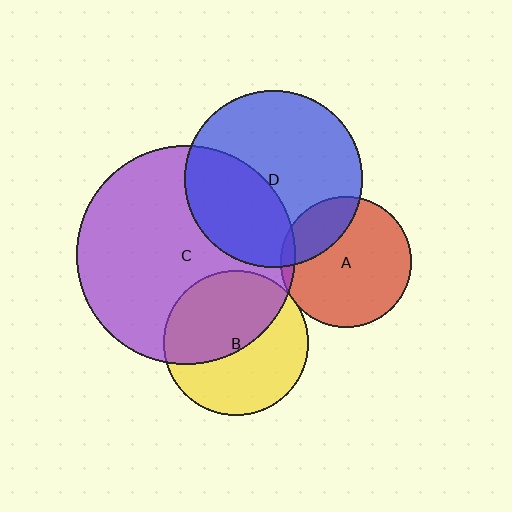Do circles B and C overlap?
Yes.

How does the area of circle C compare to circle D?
Approximately 1.5 times.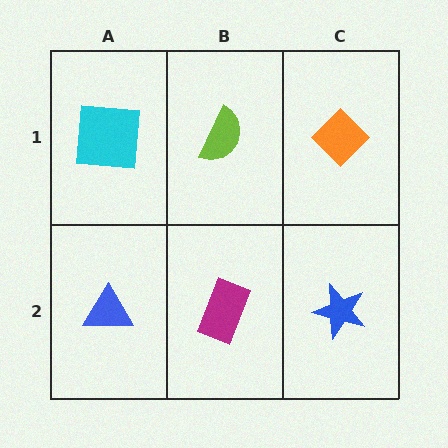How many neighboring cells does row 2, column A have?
2.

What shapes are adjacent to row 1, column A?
A blue triangle (row 2, column A), a lime semicircle (row 1, column B).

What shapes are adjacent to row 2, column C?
An orange diamond (row 1, column C), a magenta rectangle (row 2, column B).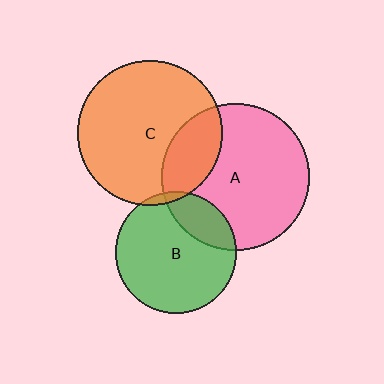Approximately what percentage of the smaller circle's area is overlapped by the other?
Approximately 5%.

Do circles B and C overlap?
Yes.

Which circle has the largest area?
Circle A (pink).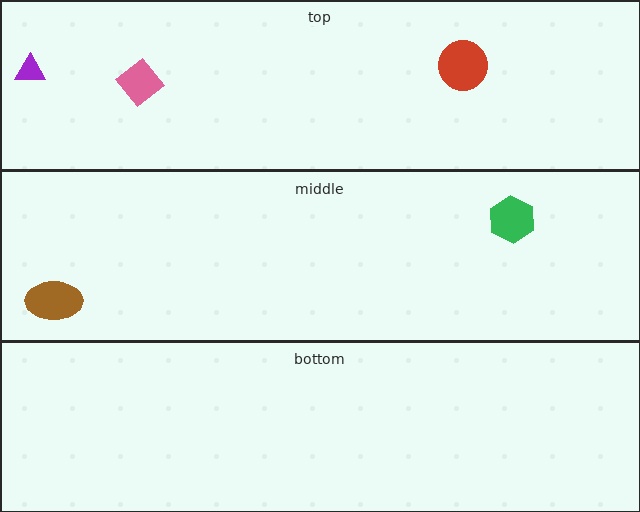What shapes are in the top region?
The pink diamond, the red circle, the purple triangle.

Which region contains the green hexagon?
The middle region.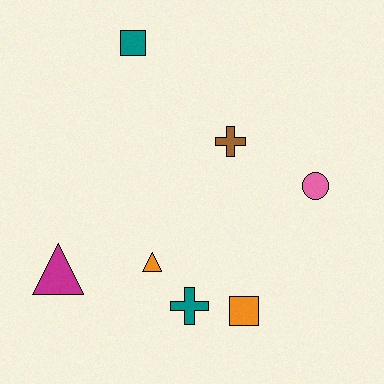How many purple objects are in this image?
There are no purple objects.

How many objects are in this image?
There are 7 objects.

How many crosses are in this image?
There are 2 crosses.